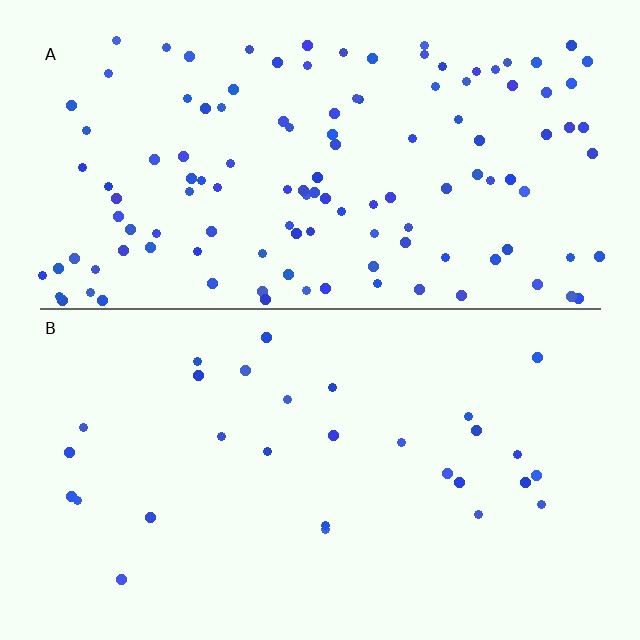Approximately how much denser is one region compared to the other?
Approximately 4.2× — region A over region B.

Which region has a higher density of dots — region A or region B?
A (the top).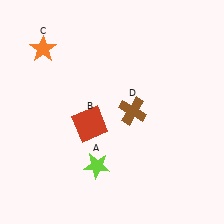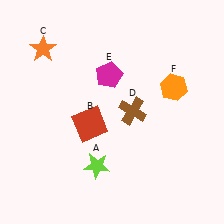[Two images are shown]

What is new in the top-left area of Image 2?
A magenta pentagon (E) was added in the top-left area of Image 2.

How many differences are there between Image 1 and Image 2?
There are 2 differences between the two images.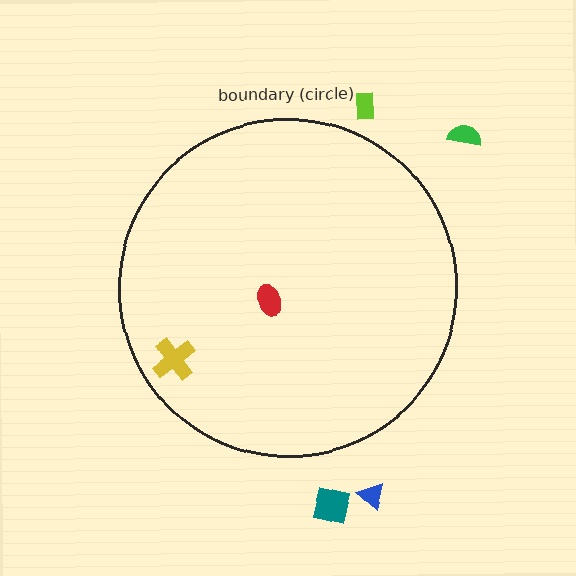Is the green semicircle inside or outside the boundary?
Outside.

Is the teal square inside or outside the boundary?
Outside.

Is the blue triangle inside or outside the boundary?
Outside.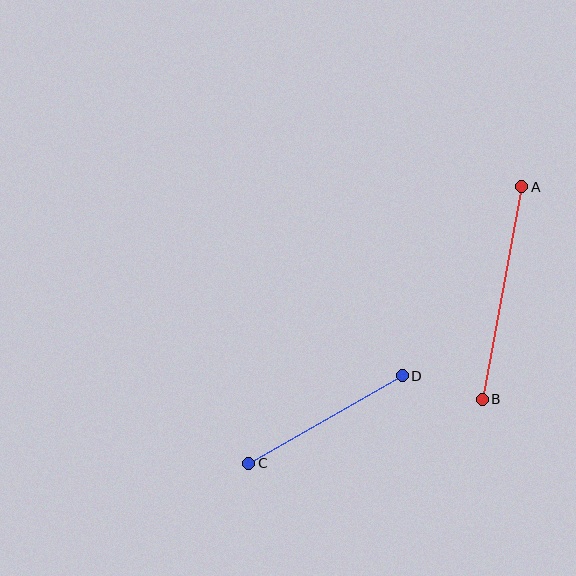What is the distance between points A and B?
The distance is approximately 216 pixels.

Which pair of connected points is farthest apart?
Points A and B are farthest apart.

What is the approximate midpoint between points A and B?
The midpoint is at approximately (502, 293) pixels.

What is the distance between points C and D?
The distance is approximately 177 pixels.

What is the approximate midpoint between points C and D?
The midpoint is at approximately (325, 420) pixels.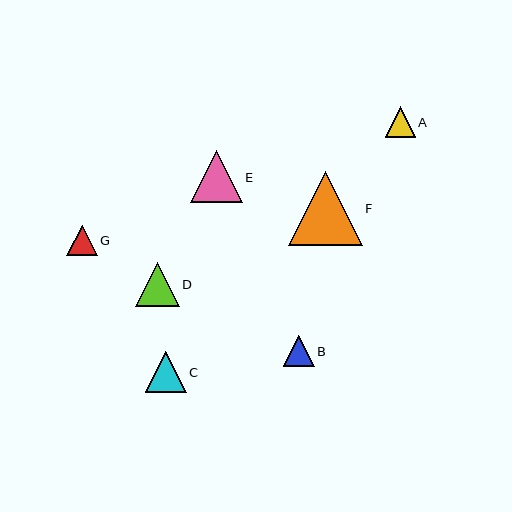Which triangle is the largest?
Triangle F is the largest with a size of approximately 74 pixels.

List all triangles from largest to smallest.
From largest to smallest: F, E, D, C, B, G, A.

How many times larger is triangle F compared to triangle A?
Triangle F is approximately 2.5 times the size of triangle A.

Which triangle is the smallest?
Triangle A is the smallest with a size of approximately 30 pixels.